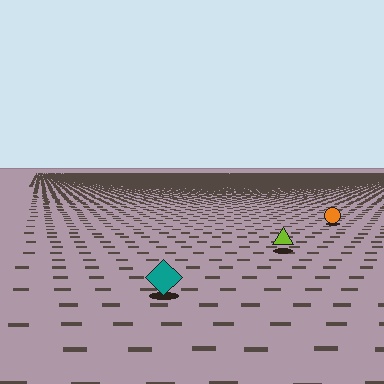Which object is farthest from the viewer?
The orange circle is farthest from the viewer. It appears smaller and the ground texture around it is denser.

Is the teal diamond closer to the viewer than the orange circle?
Yes. The teal diamond is closer — you can tell from the texture gradient: the ground texture is coarser near it.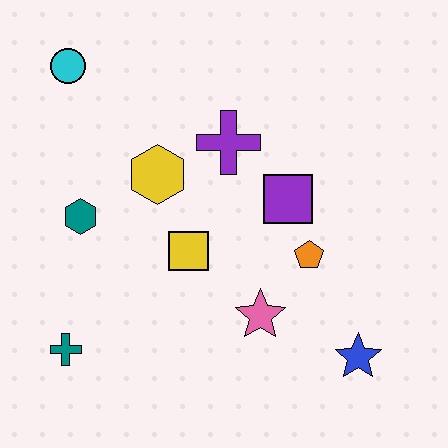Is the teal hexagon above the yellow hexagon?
No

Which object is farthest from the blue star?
The cyan circle is farthest from the blue star.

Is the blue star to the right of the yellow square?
Yes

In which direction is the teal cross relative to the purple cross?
The teal cross is below the purple cross.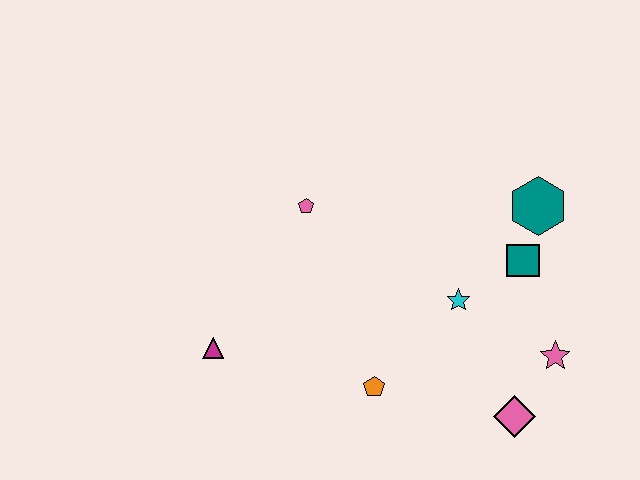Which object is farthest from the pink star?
The magenta triangle is farthest from the pink star.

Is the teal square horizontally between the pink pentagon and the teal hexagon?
Yes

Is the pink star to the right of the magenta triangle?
Yes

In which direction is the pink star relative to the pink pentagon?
The pink star is to the right of the pink pentagon.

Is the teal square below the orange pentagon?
No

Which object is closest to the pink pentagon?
The magenta triangle is closest to the pink pentagon.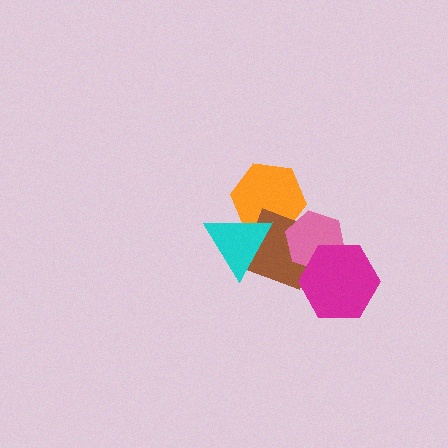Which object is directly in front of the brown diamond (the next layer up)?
The cyan triangle is directly in front of the brown diamond.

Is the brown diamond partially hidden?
Yes, it is partially covered by another shape.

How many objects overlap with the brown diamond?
4 objects overlap with the brown diamond.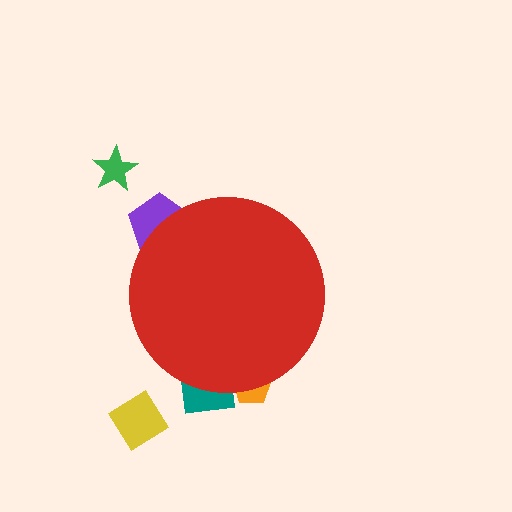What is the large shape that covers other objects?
A red circle.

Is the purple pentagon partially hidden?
Yes, the purple pentagon is partially hidden behind the red circle.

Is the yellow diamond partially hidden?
No, the yellow diamond is fully visible.